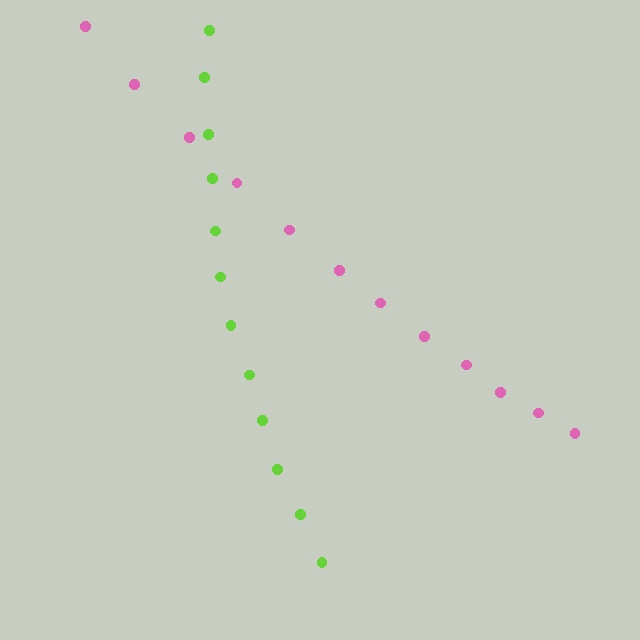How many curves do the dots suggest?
There are 2 distinct paths.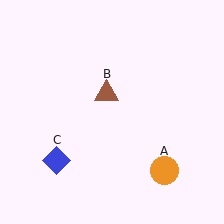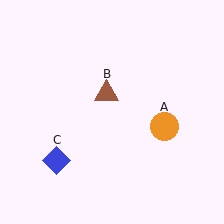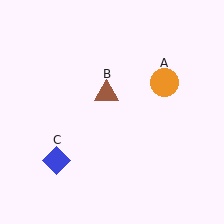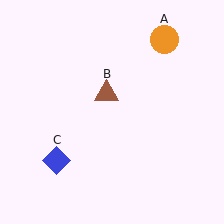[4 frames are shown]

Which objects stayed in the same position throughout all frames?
Brown triangle (object B) and blue diamond (object C) remained stationary.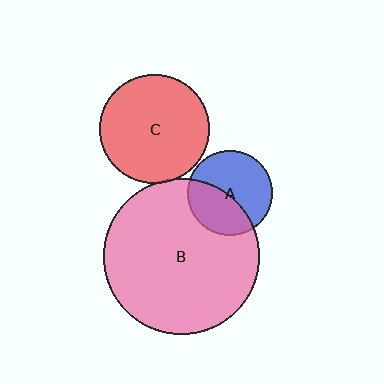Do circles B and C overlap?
Yes.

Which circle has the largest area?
Circle B (pink).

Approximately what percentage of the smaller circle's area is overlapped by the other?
Approximately 5%.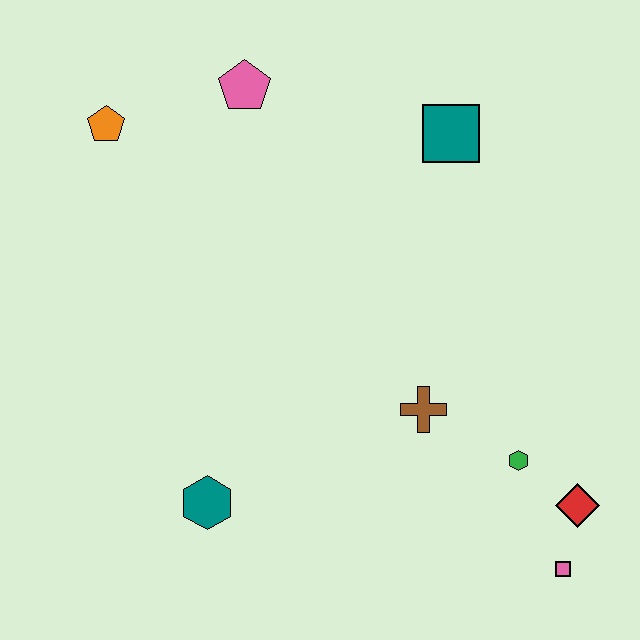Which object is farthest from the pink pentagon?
The pink square is farthest from the pink pentagon.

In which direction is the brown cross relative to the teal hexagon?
The brown cross is to the right of the teal hexagon.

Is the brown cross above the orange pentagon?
No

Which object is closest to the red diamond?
The pink square is closest to the red diamond.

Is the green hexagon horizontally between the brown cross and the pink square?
Yes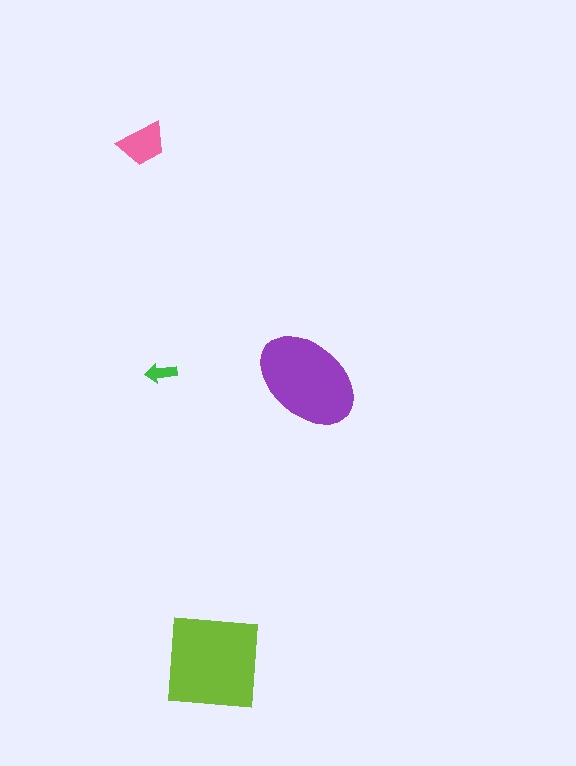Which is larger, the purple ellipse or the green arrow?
The purple ellipse.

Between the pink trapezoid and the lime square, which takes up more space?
The lime square.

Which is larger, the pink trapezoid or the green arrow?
The pink trapezoid.